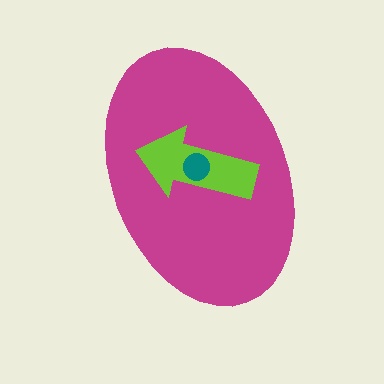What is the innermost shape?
The teal circle.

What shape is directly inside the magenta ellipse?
The lime arrow.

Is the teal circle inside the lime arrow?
Yes.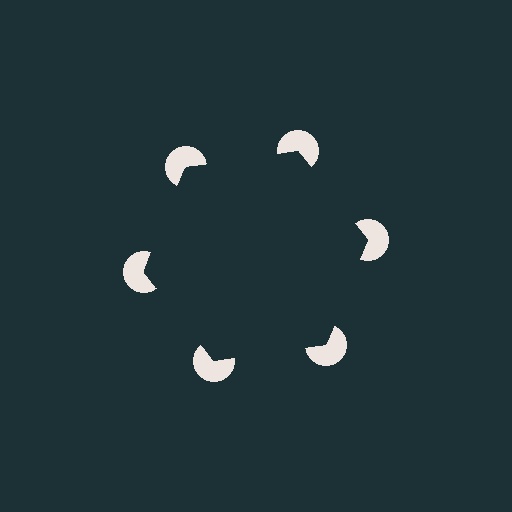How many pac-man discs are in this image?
There are 6 — one at each vertex of the illusory hexagon.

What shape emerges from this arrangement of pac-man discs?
An illusory hexagon — its edges are inferred from the aligned wedge cuts in the pac-man discs, not physically drawn.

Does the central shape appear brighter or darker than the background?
It typically appears slightly darker than the background, even though no actual brightness change is drawn.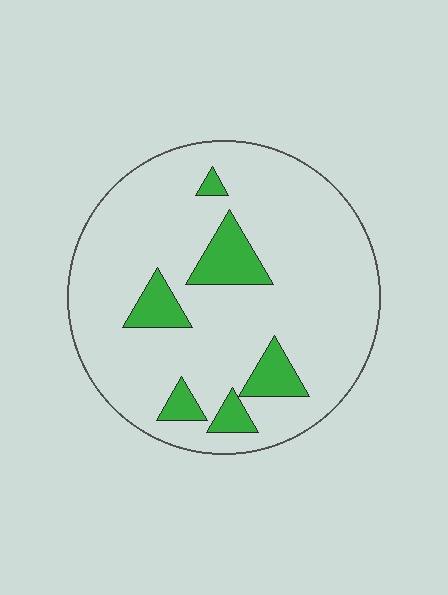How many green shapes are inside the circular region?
6.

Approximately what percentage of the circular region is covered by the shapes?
Approximately 15%.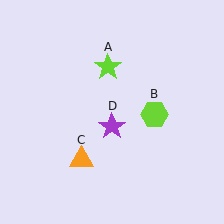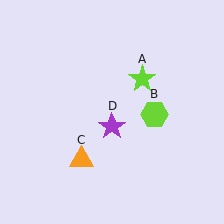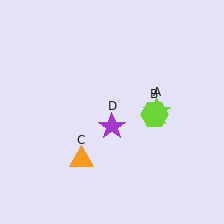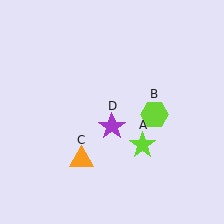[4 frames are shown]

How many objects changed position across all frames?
1 object changed position: lime star (object A).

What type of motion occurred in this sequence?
The lime star (object A) rotated clockwise around the center of the scene.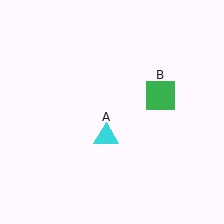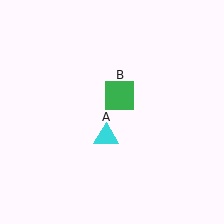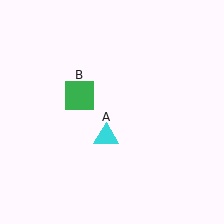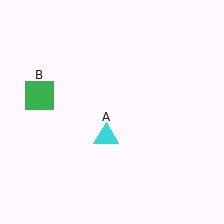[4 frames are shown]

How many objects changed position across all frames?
1 object changed position: green square (object B).